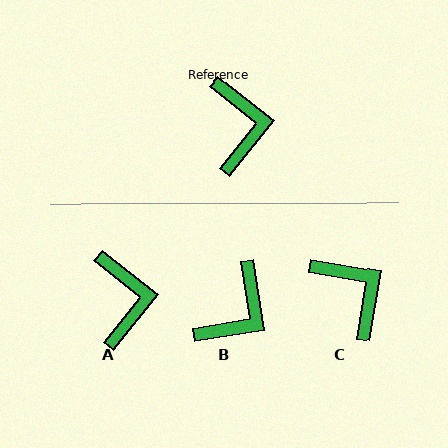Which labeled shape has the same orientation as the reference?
A.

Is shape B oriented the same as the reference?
No, it is off by about 42 degrees.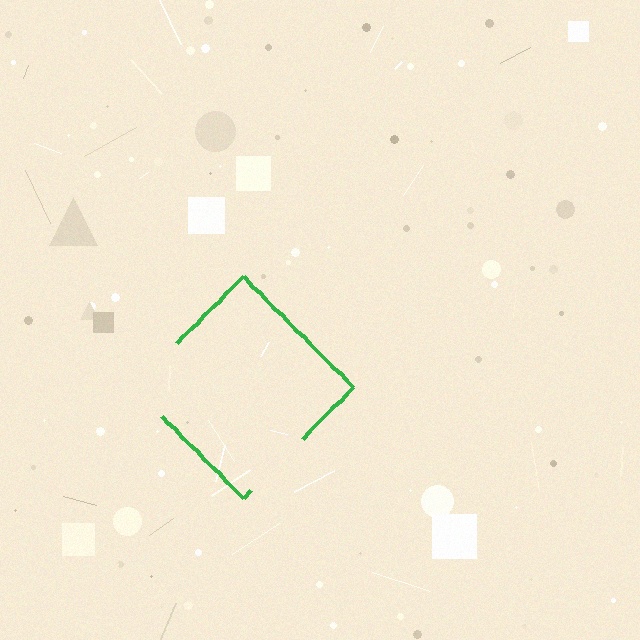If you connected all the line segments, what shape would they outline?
They would outline a diamond.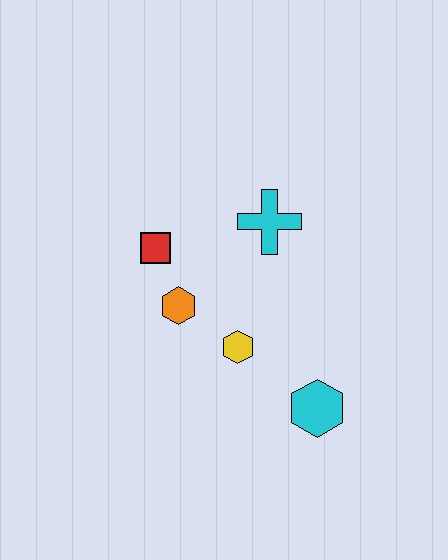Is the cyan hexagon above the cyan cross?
No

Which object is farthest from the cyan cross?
The cyan hexagon is farthest from the cyan cross.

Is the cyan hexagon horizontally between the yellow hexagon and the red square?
No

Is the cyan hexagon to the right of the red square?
Yes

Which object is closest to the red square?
The orange hexagon is closest to the red square.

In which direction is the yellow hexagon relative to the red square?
The yellow hexagon is below the red square.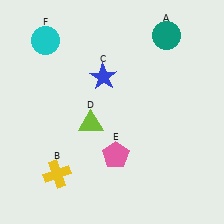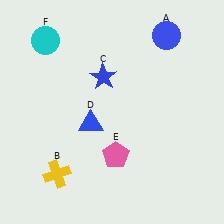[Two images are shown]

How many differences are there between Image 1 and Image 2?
There are 2 differences between the two images.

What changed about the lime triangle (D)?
In Image 1, D is lime. In Image 2, it changed to blue.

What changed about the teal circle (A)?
In Image 1, A is teal. In Image 2, it changed to blue.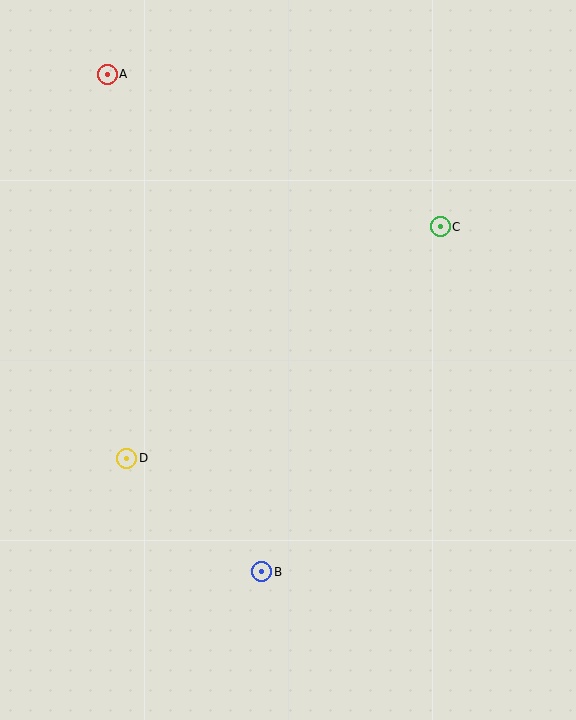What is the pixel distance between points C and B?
The distance between C and B is 388 pixels.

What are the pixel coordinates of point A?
Point A is at (107, 74).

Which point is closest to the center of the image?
Point D at (127, 458) is closest to the center.